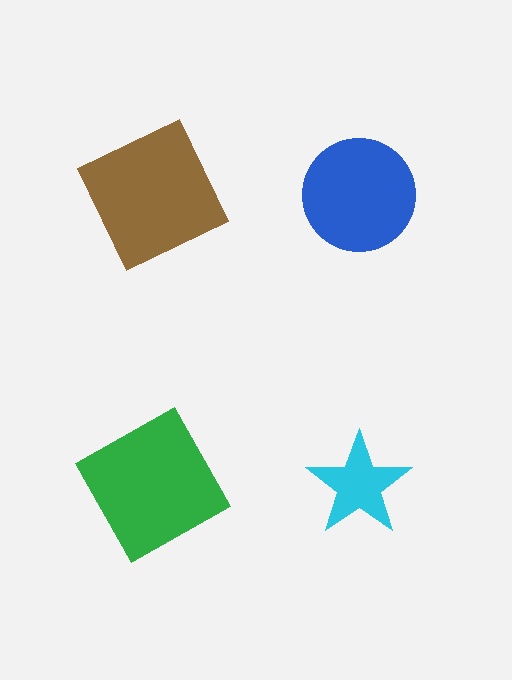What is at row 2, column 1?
A green square.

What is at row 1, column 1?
A brown square.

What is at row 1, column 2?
A blue circle.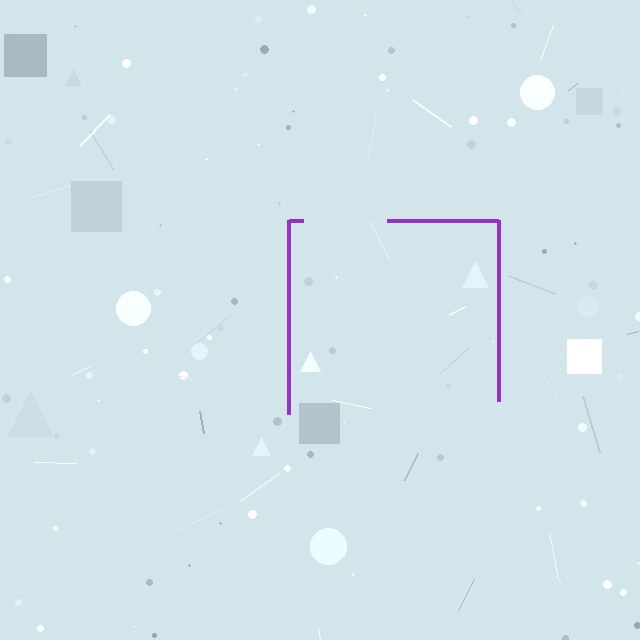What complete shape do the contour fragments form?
The contour fragments form a square.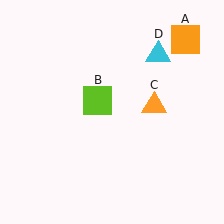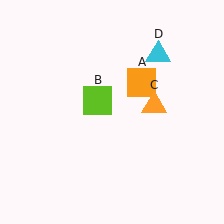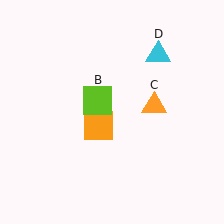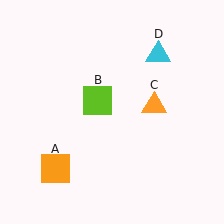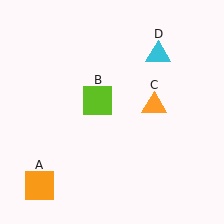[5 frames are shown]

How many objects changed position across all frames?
1 object changed position: orange square (object A).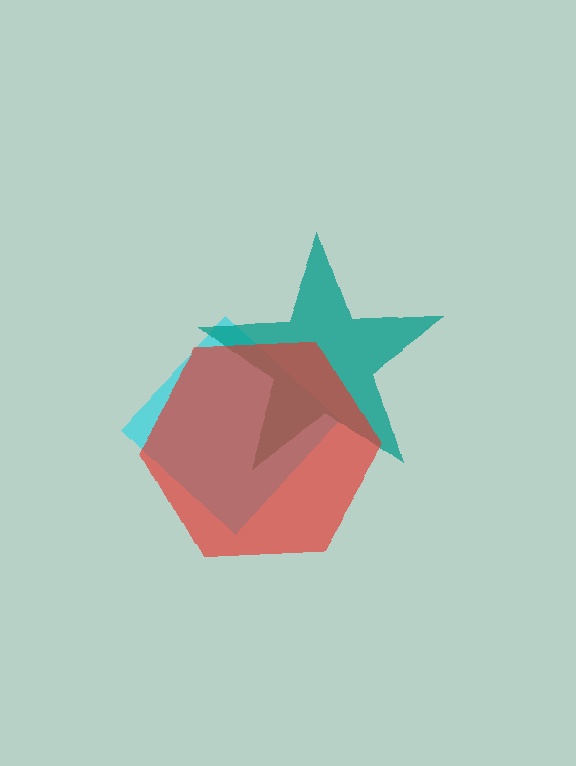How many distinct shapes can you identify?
There are 3 distinct shapes: a cyan diamond, a teal star, a red hexagon.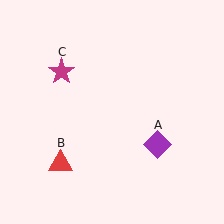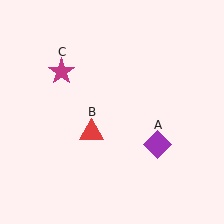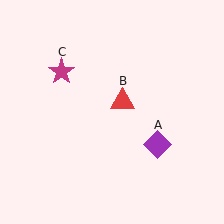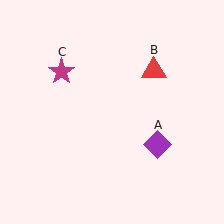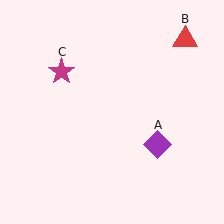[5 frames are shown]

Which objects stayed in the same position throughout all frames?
Purple diamond (object A) and magenta star (object C) remained stationary.